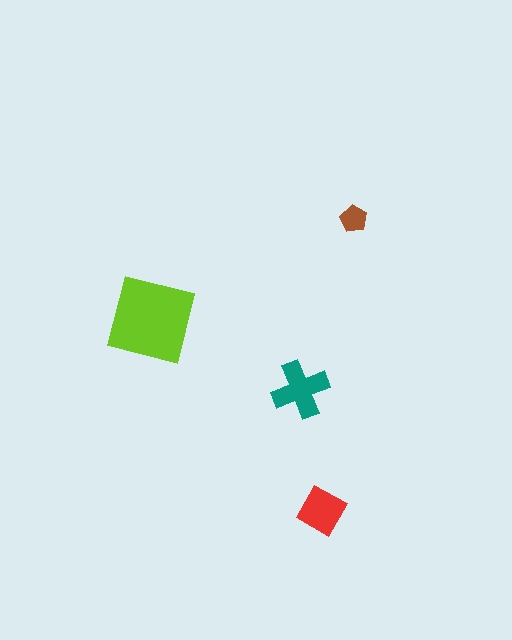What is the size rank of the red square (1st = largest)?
3rd.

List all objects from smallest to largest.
The brown pentagon, the red square, the teal cross, the lime square.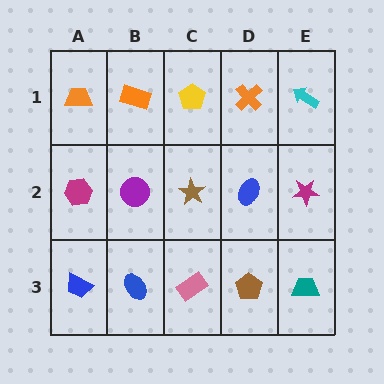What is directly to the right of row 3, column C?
A brown pentagon.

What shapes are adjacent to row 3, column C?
A brown star (row 2, column C), a blue ellipse (row 3, column B), a brown pentagon (row 3, column D).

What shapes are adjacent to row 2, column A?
An orange trapezoid (row 1, column A), a blue trapezoid (row 3, column A), a purple circle (row 2, column B).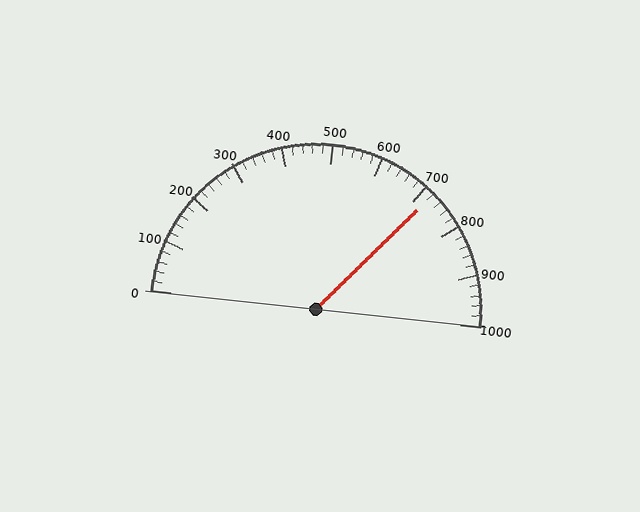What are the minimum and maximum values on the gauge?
The gauge ranges from 0 to 1000.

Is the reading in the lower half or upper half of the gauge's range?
The reading is in the upper half of the range (0 to 1000).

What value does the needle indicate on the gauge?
The needle indicates approximately 720.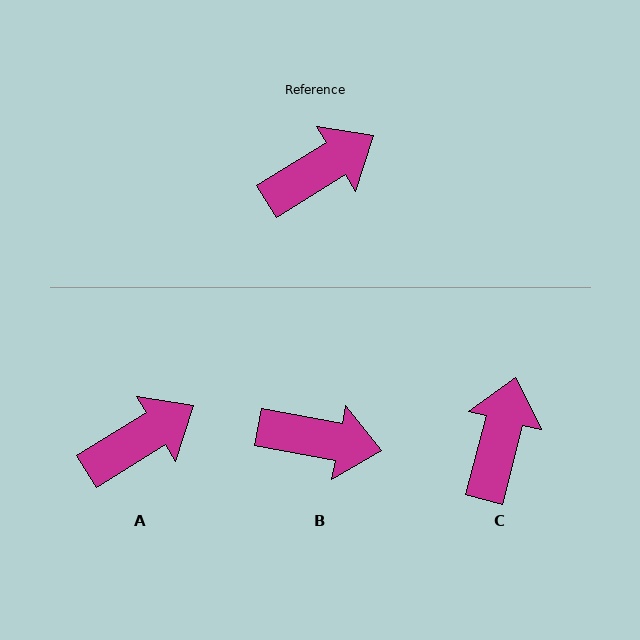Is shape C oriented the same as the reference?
No, it is off by about 44 degrees.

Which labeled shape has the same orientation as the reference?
A.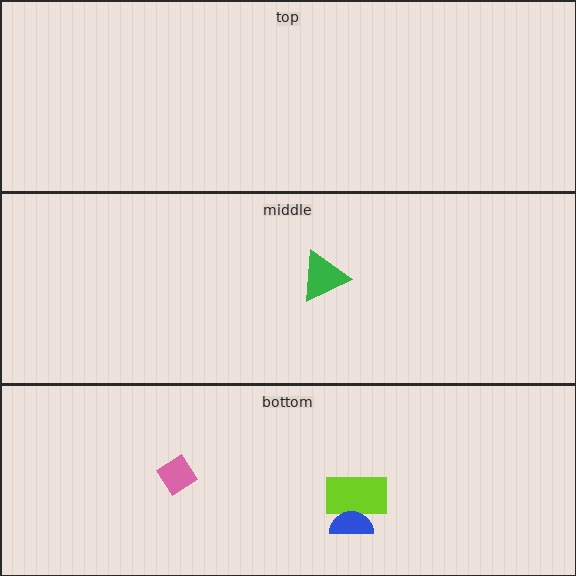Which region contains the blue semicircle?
The bottom region.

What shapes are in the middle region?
The green triangle.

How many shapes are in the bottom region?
3.